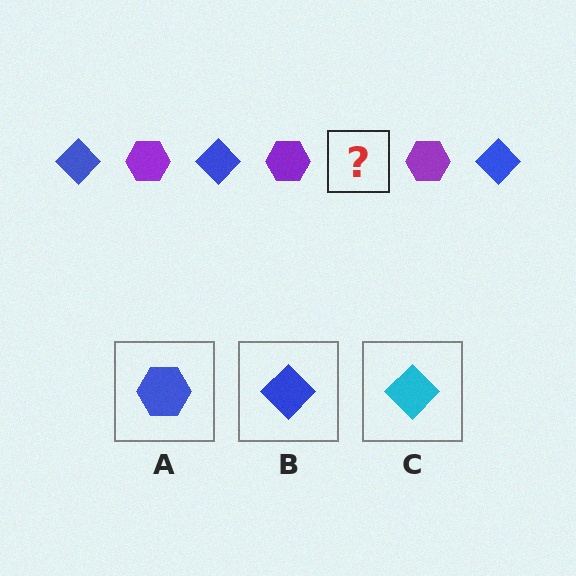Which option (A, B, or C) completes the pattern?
B.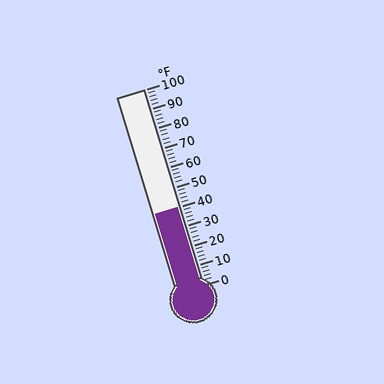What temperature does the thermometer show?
The thermometer shows approximately 40°F.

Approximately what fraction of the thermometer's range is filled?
The thermometer is filled to approximately 40% of its range.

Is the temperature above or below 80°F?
The temperature is below 80°F.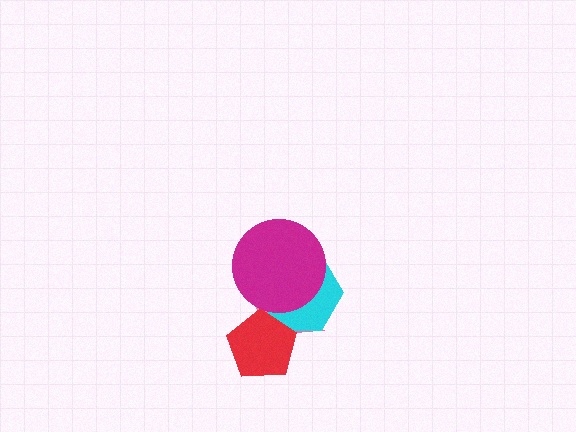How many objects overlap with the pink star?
3 objects overlap with the pink star.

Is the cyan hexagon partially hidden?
Yes, it is partially covered by another shape.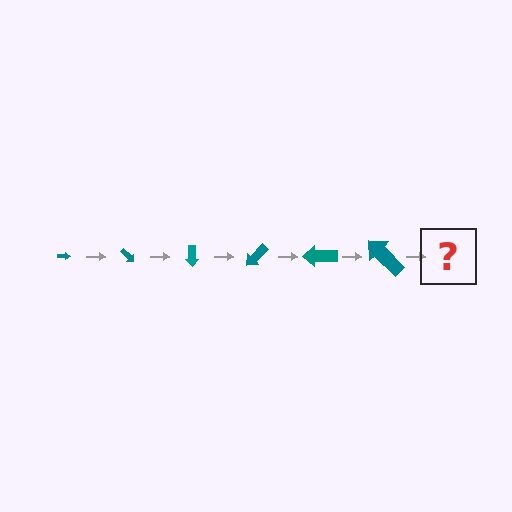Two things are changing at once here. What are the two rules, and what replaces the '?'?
The two rules are that the arrow grows larger each step and it rotates 45 degrees each step. The '?' should be an arrow, larger than the previous one and rotated 270 degrees from the start.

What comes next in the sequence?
The next element should be an arrow, larger than the previous one and rotated 270 degrees from the start.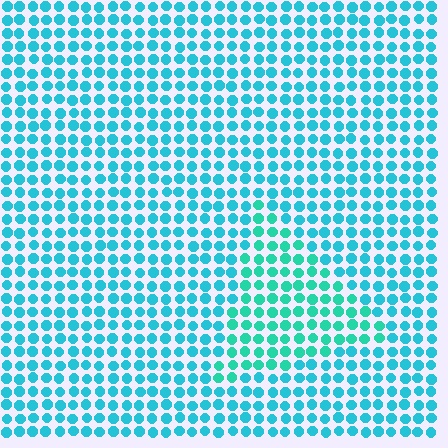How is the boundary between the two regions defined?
The boundary is defined purely by a slight shift in hue (about 23 degrees). Spacing, size, and orientation are identical on both sides.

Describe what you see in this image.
The image is filled with small cyan elements in a uniform arrangement. A triangle-shaped region is visible where the elements are tinted to a slightly different hue, forming a subtle color boundary.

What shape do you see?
I see a triangle.